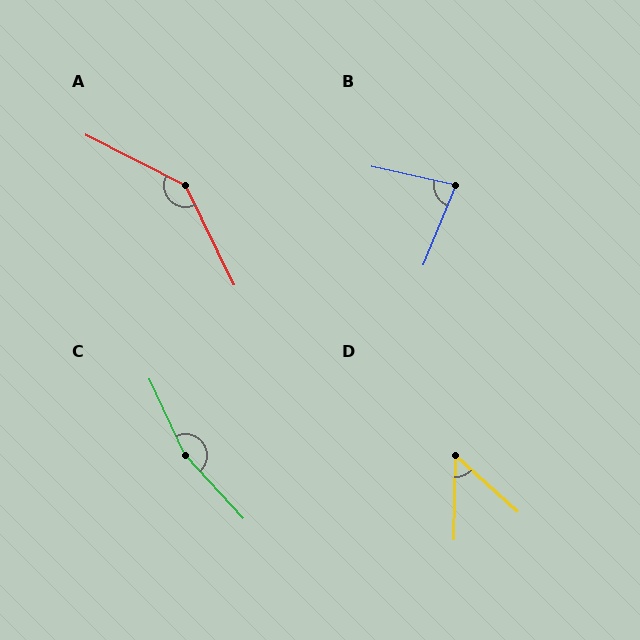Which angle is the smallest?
D, at approximately 48 degrees.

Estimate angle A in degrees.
Approximately 143 degrees.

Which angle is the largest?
C, at approximately 162 degrees.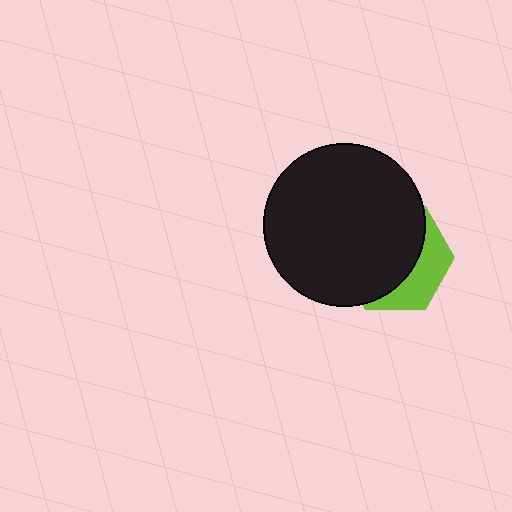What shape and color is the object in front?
The object in front is a black circle.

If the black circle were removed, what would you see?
You would see the complete lime hexagon.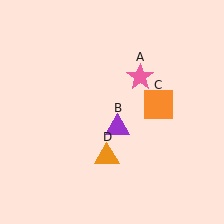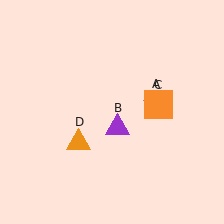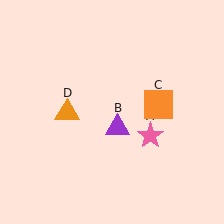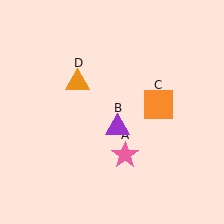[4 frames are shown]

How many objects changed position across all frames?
2 objects changed position: pink star (object A), orange triangle (object D).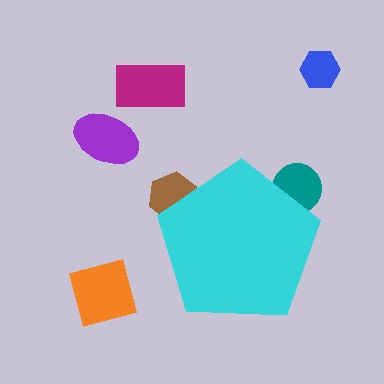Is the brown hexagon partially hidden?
Yes, the brown hexagon is partially hidden behind the cyan pentagon.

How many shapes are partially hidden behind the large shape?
2 shapes are partially hidden.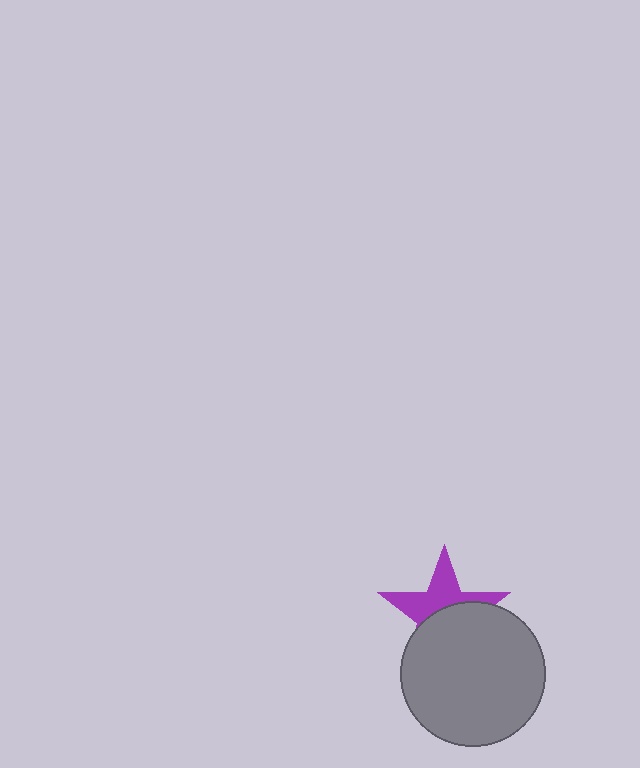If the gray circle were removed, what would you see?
You would see the complete purple star.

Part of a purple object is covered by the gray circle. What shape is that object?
It is a star.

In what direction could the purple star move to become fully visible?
The purple star could move up. That would shift it out from behind the gray circle entirely.